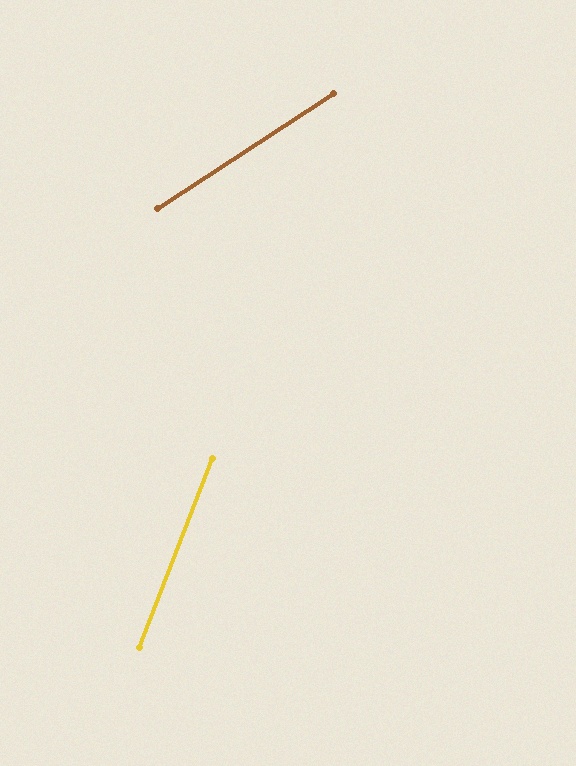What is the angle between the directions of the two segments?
Approximately 36 degrees.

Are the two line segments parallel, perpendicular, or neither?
Neither parallel nor perpendicular — they differ by about 36°.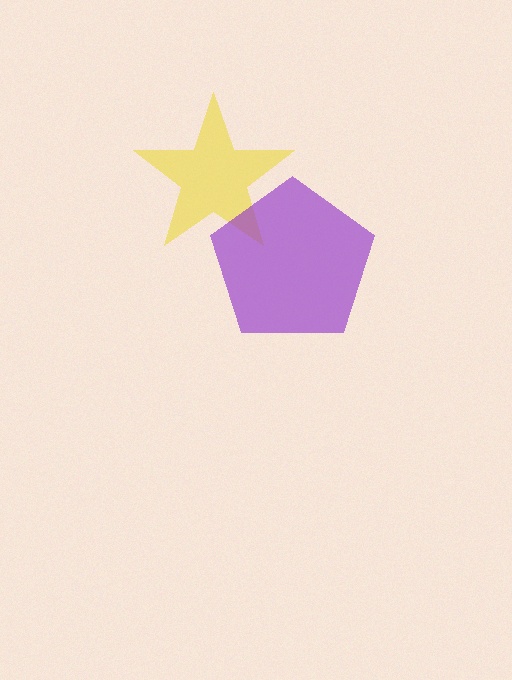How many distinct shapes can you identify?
There are 2 distinct shapes: a yellow star, a purple pentagon.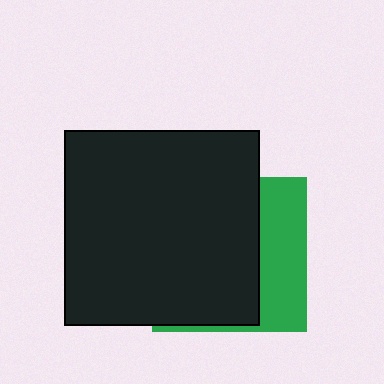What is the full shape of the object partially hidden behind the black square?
The partially hidden object is a green square.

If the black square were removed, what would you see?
You would see the complete green square.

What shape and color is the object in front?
The object in front is a black square.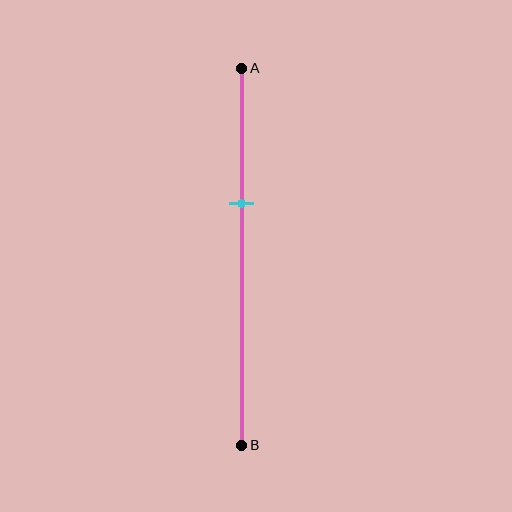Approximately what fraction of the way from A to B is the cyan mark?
The cyan mark is approximately 35% of the way from A to B.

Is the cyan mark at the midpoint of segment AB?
No, the mark is at about 35% from A, not at the 50% midpoint.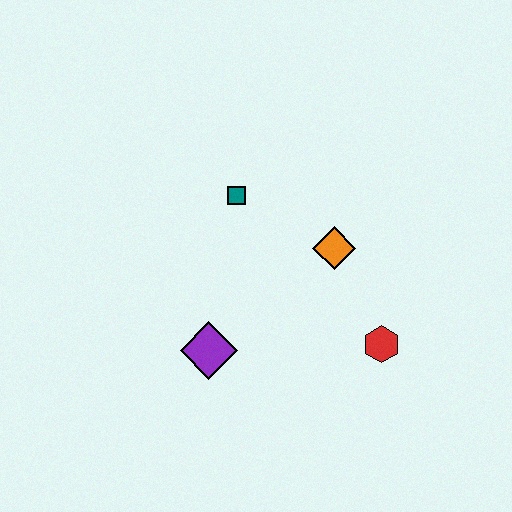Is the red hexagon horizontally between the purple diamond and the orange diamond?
No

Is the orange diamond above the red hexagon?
Yes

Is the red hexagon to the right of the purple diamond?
Yes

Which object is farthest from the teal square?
The red hexagon is farthest from the teal square.